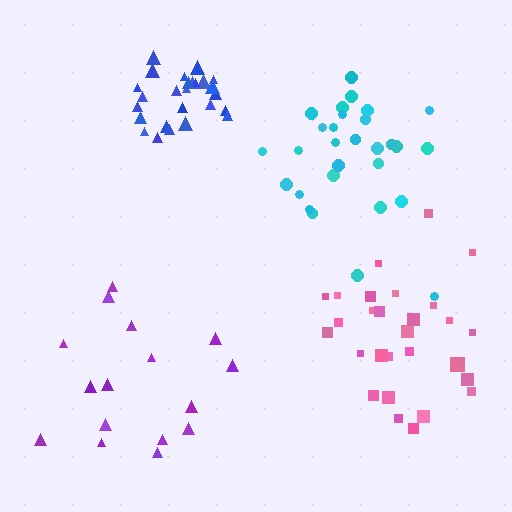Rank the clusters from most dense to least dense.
blue, pink, cyan, purple.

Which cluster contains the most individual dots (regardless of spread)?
Cyan (29).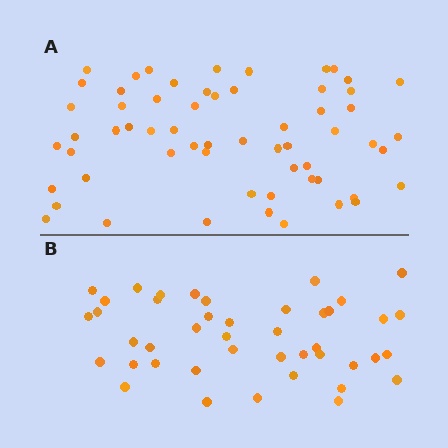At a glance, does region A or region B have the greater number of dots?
Region A (the top region) has more dots.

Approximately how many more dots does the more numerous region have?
Region A has approximately 15 more dots than region B.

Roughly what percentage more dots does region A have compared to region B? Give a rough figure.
About 40% more.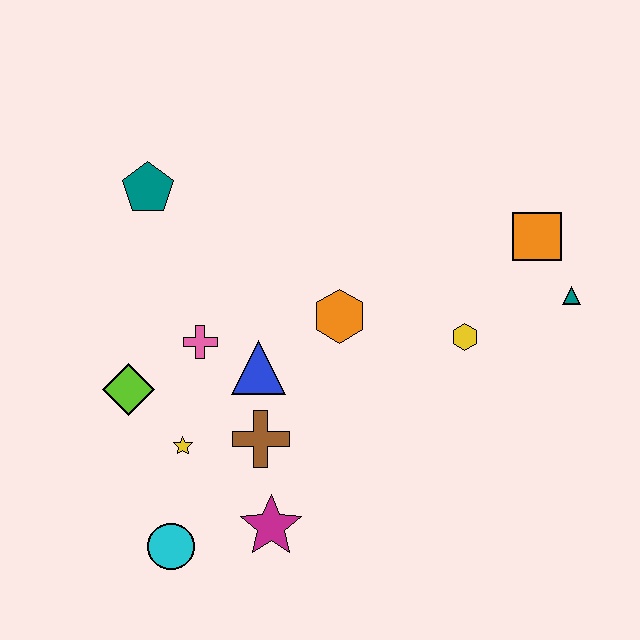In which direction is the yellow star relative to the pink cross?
The yellow star is below the pink cross.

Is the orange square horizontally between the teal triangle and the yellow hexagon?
Yes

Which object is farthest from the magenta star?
The orange square is farthest from the magenta star.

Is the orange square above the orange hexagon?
Yes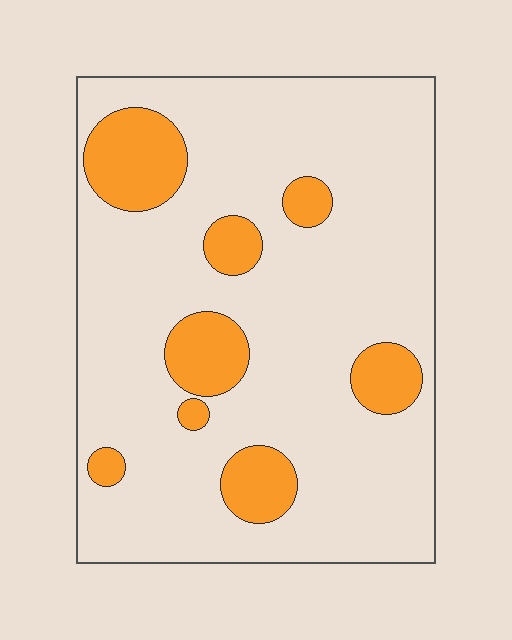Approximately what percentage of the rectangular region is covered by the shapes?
Approximately 15%.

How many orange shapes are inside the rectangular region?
8.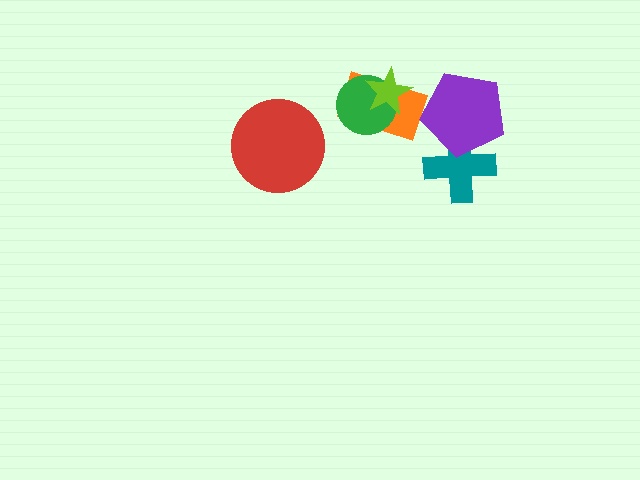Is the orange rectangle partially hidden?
Yes, it is partially covered by another shape.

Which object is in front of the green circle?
The lime star is in front of the green circle.